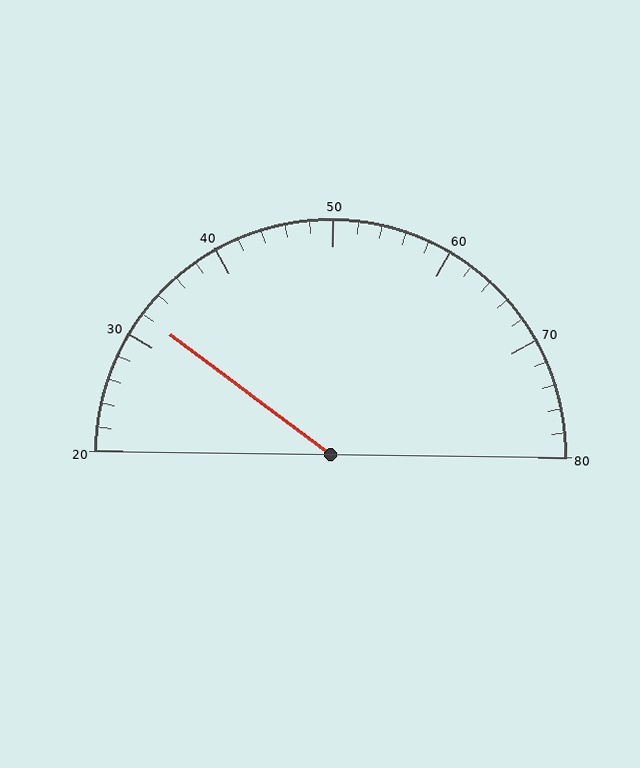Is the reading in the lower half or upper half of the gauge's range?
The reading is in the lower half of the range (20 to 80).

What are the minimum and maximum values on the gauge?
The gauge ranges from 20 to 80.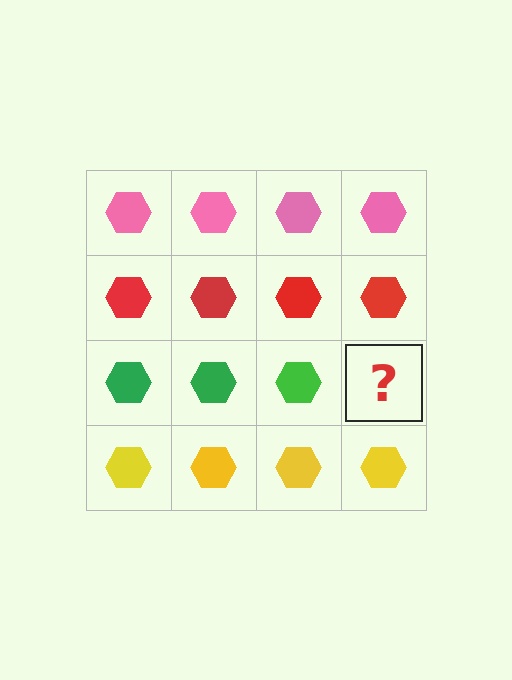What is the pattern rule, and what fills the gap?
The rule is that each row has a consistent color. The gap should be filled with a green hexagon.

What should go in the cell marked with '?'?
The missing cell should contain a green hexagon.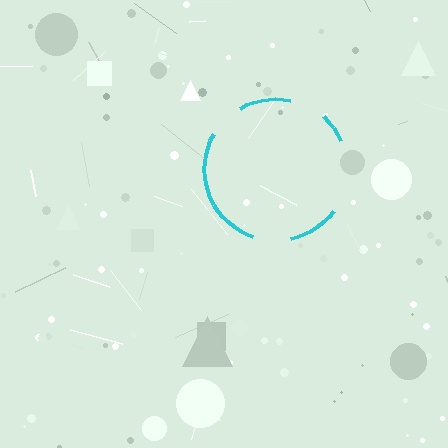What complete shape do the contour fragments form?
The contour fragments form a circle.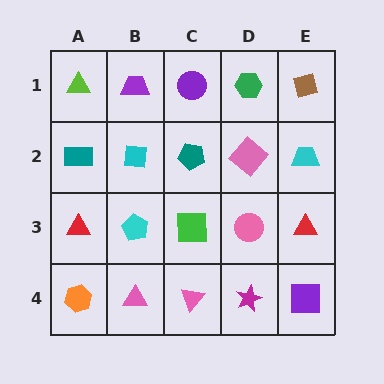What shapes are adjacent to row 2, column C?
A purple circle (row 1, column C), a green square (row 3, column C), a cyan square (row 2, column B), a pink diamond (row 2, column D).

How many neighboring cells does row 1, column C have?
3.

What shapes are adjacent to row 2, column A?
A lime triangle (row 1, column A), a red triangle (row 3, column A), a cyan square (row 2, column B).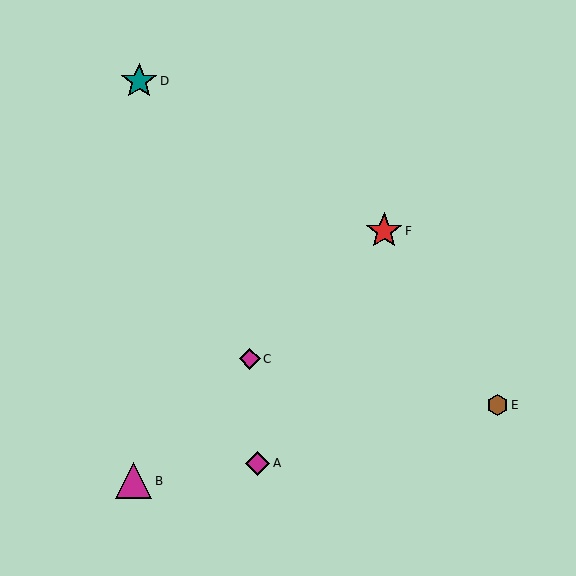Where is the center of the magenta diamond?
The center of the magenta diamond is at (258, 463).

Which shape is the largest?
The red star (labeled F) is the largest.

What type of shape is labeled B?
Shape B is a magenta triangle.